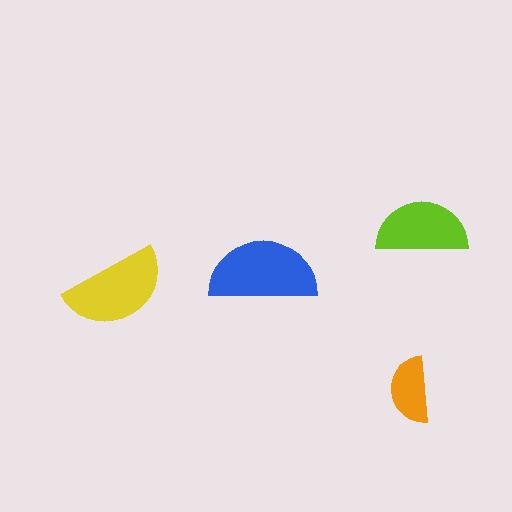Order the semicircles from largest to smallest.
the blue one, the yellow one, the lime one, the orange one.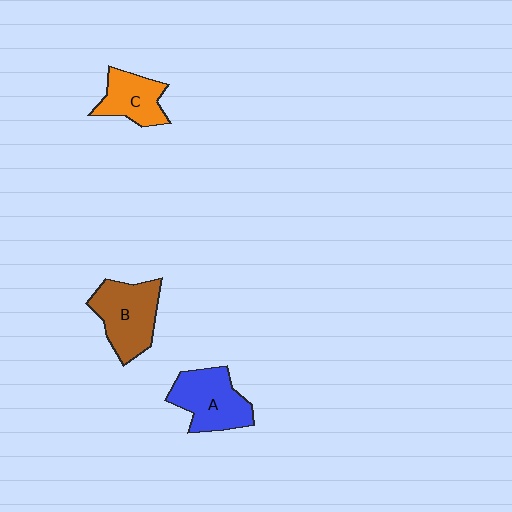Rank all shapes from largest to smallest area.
From largest to smallest: B (brown), A (blue), C (orange).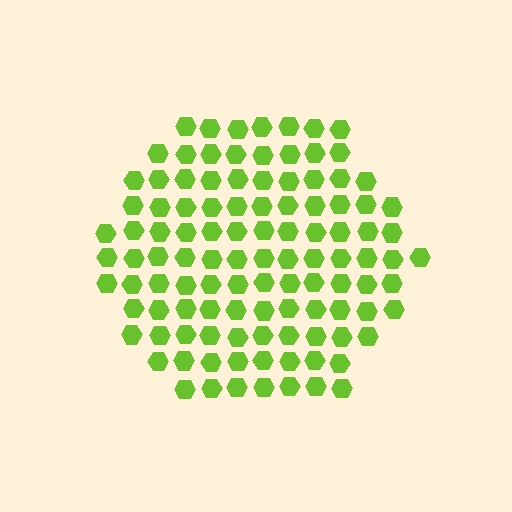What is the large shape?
The large shape is a hexagon.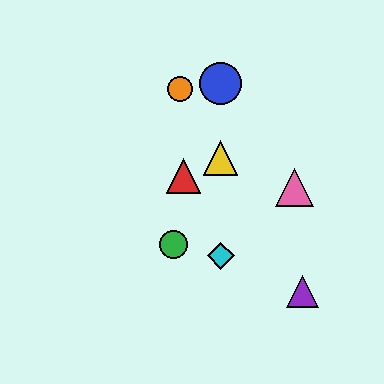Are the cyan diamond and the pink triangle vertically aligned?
No, the cyan diamond is at x≈221 and the pink triangle is at x≈295.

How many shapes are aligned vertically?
3 shapes (the blue circle, the yellow triangle, the cyan diamond) are aligned vertically.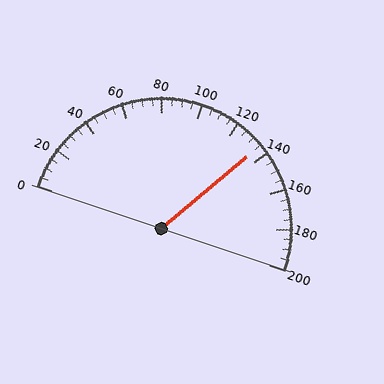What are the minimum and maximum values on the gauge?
The gauge ranges from 0 to 200.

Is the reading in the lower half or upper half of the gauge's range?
The reading is in the upper half of the range (0 to 200).